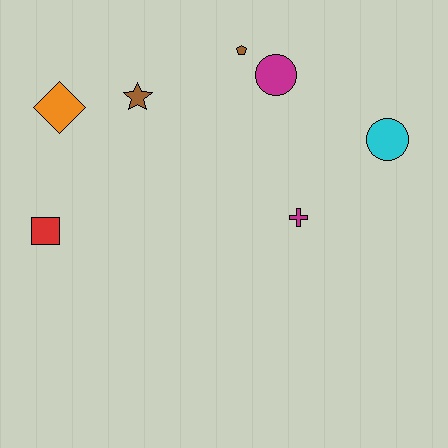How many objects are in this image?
There are 7 objects.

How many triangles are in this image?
There are no triangles.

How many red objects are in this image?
There is 1 red object.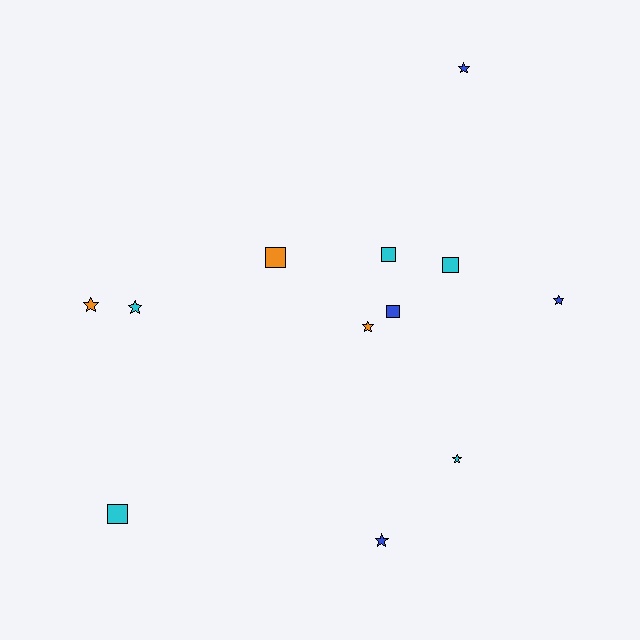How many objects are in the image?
There are 12 objects.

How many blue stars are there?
There are 3 blue stars.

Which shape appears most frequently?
Star, with 7 objects.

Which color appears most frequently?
Cyan, with 5 objects.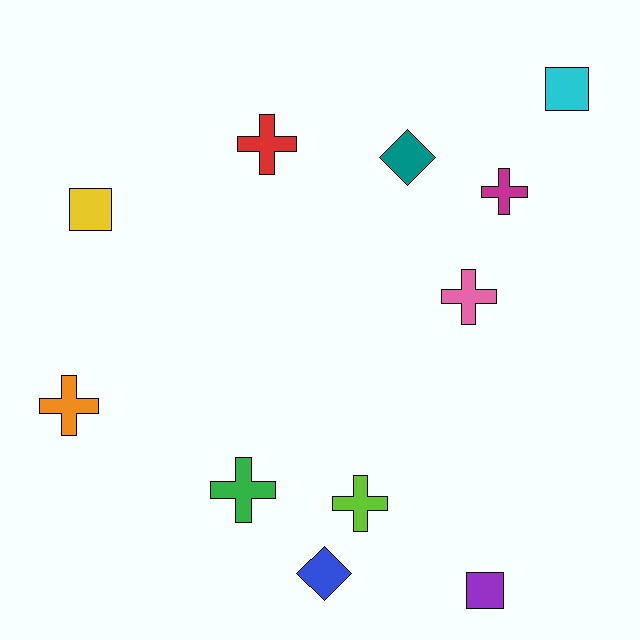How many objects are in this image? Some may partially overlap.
There are 11 objects.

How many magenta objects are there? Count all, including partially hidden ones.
There is 1 magenta object.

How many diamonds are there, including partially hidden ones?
There are 2 diamonds.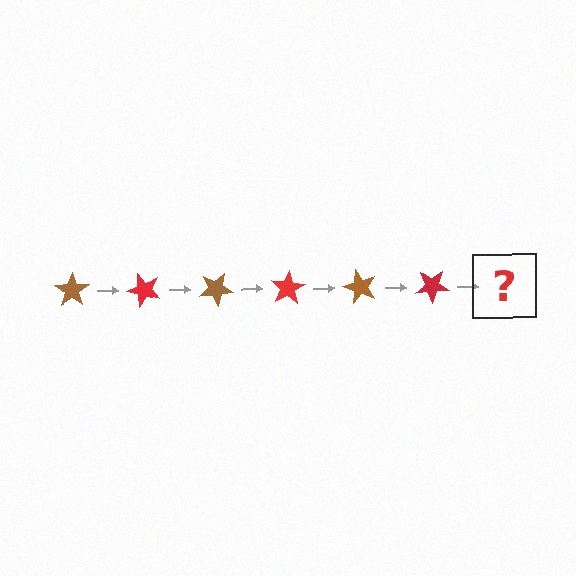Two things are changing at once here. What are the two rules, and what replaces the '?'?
The two rules are that it rotates 50 degrees each step and the color cycles through brown and red. The '?' should be a brown star, rotated 300 degrees from the start.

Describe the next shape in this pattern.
It should be a brown star, rotated 300 degrees from the start.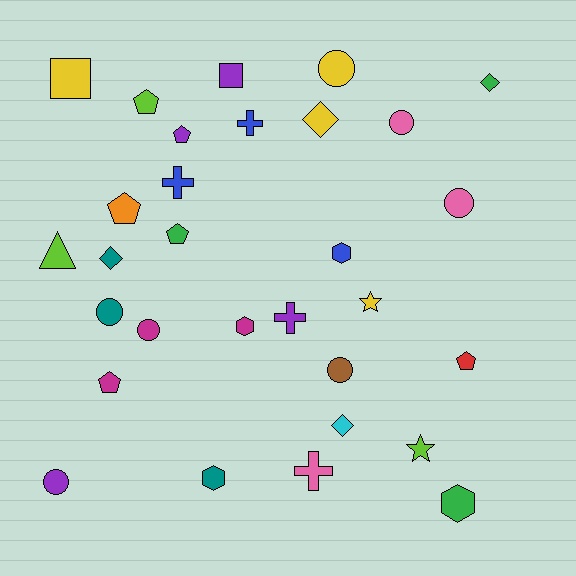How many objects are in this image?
There are 30 objects.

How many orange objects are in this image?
There is 1 orange object.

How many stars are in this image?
There are 2 stars.